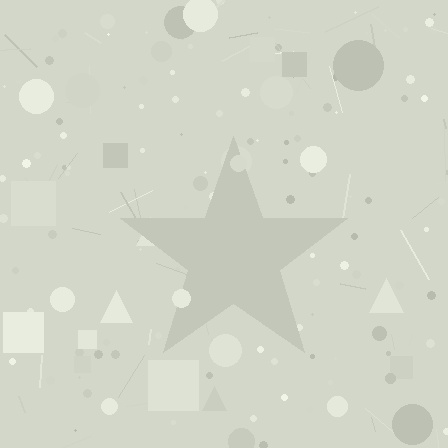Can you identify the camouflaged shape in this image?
The camouflaged shape is a star.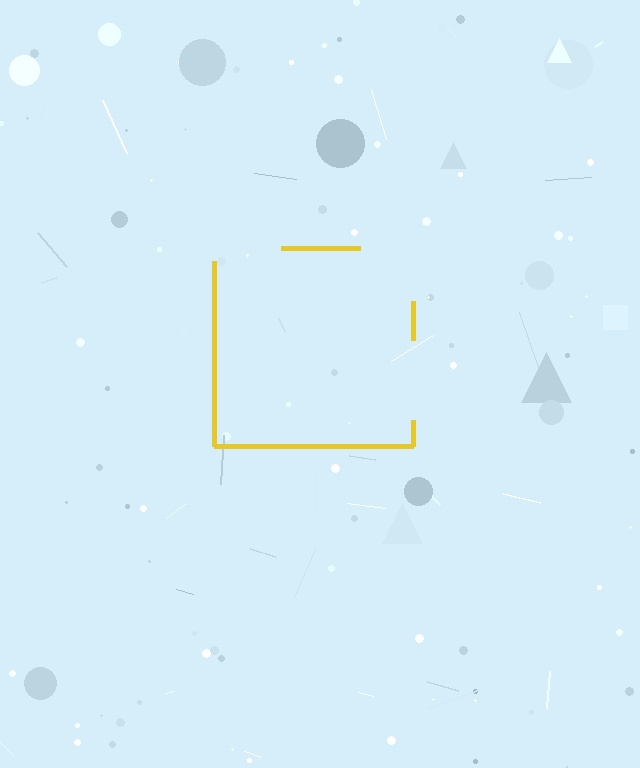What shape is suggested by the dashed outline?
The dashed outline suggests a square.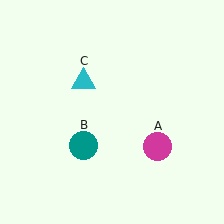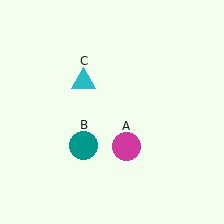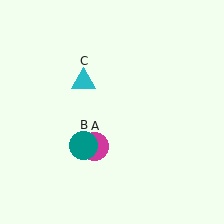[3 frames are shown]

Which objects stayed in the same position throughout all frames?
Teal circle (object B) and cyan triangle (object C) remained stationary.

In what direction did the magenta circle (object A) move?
The magenta circle (object A) moved left.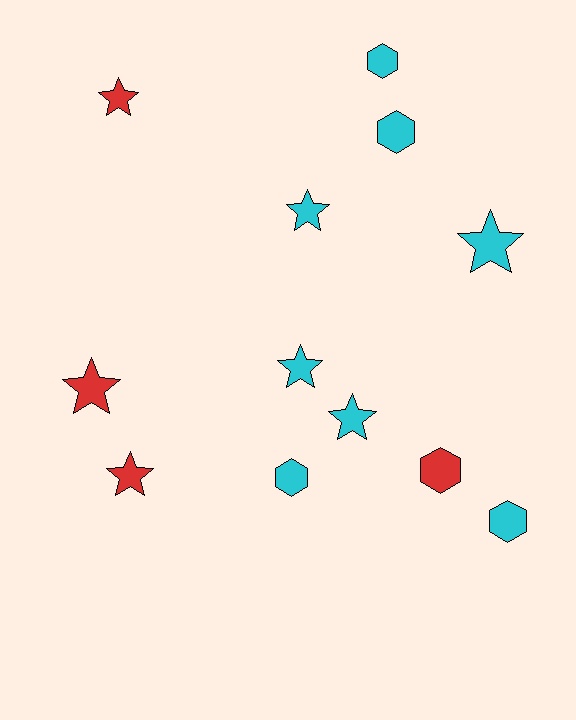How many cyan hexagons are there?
There are 4 cyan hexagons.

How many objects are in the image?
There are 12 objects.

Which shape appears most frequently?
Star, with 7 objects.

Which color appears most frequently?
Cyan, with 8 objects.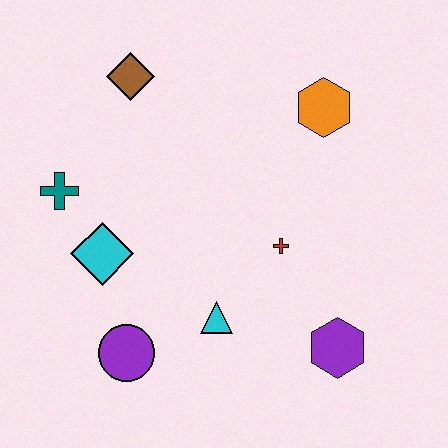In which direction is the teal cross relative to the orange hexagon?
The teal cross is to the left of the orange hexagon.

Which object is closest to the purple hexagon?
The red cross is closest to the purple hexagon.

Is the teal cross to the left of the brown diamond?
Yes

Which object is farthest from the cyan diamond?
The orange hexagon is farthest from the cyan diamond.